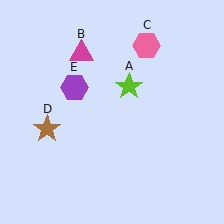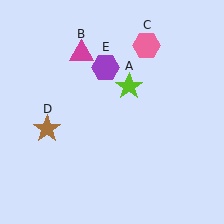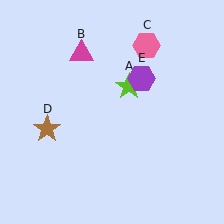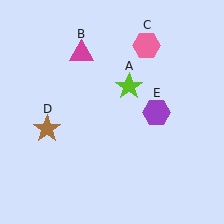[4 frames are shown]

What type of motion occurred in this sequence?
The purple hexagon (object E) rotated clockwise around the center of the scene.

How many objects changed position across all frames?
1 object changed position: purple hexagon (object E).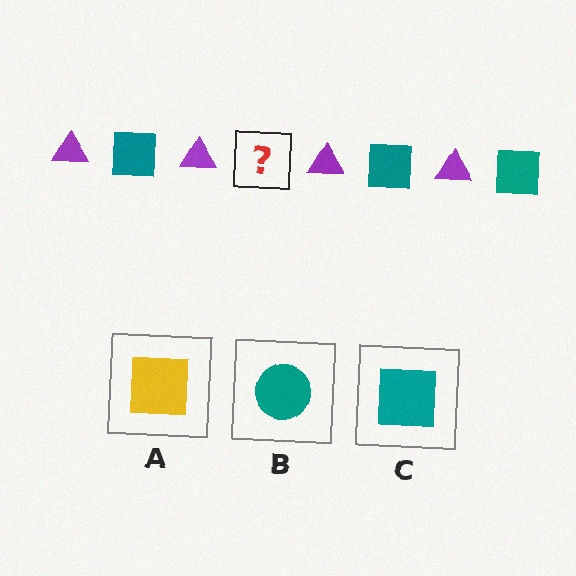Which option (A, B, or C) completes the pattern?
C.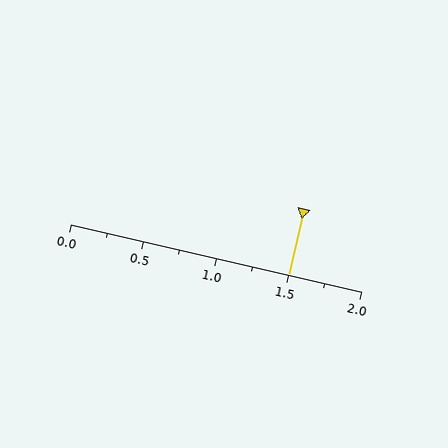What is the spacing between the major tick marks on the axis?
The major ticks are spaced 0.5 apart.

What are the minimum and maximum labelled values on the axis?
The axis runs from 0.0 to 2.0.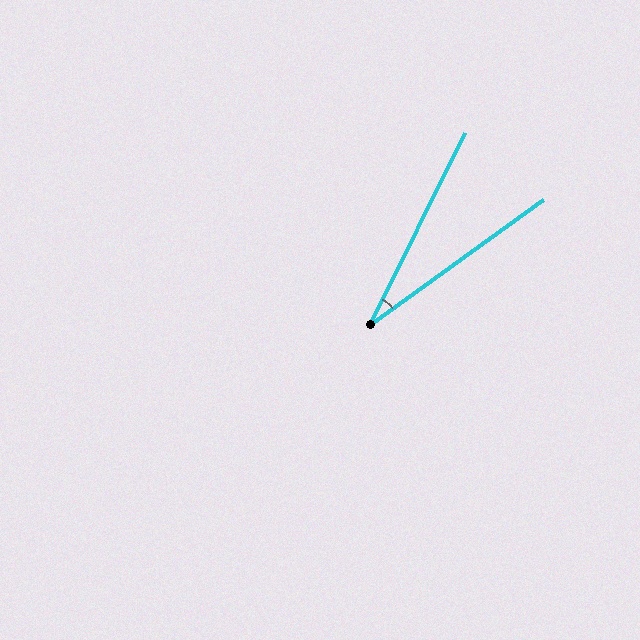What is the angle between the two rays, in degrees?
Approximately 28 degrees.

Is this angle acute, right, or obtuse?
It is acute.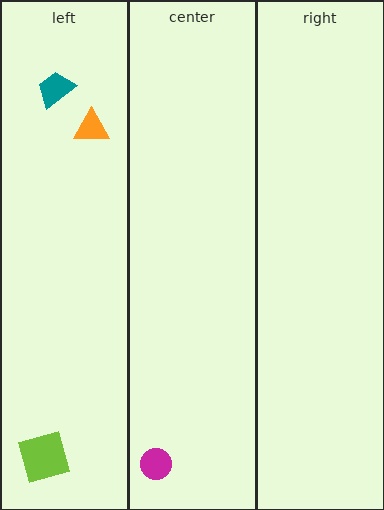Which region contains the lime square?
The left region.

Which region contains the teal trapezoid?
The left region.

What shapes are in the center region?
The magenta circle.